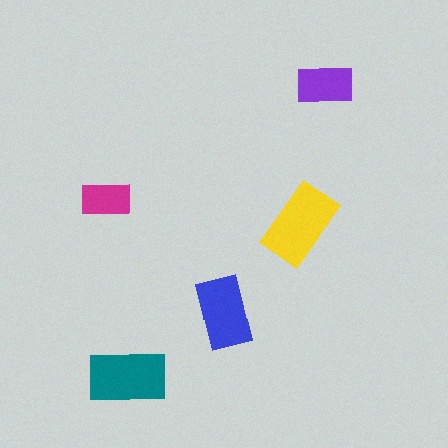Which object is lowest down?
The teal rectangle is bottommost.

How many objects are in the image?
There are 5 objects in the image.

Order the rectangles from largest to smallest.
the yellow one, the teal one, the blue one, the purple one, the magenta one.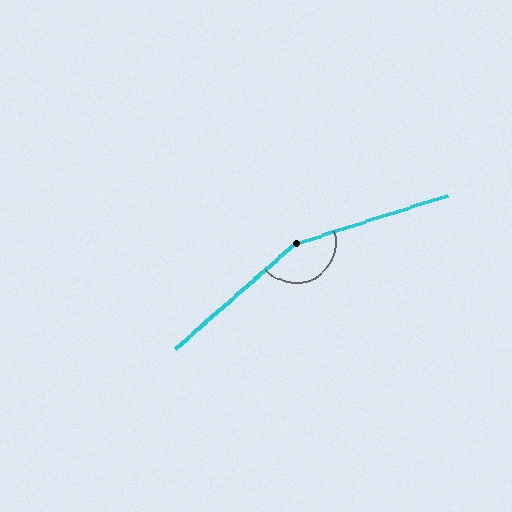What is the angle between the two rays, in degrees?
Approximately 156 degrees.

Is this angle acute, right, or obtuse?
It is obtuse.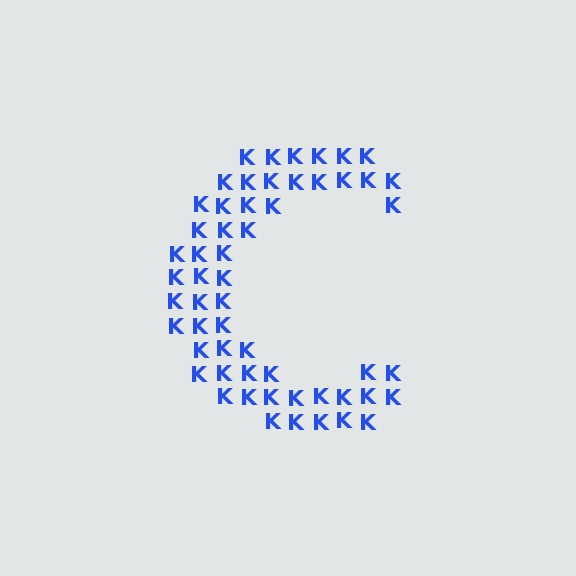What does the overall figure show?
The overall figure shows the letter C.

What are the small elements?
The small elements are letter K's.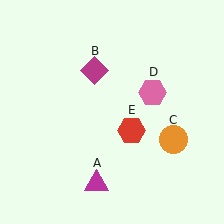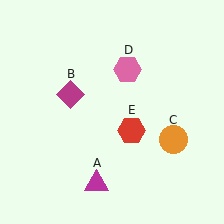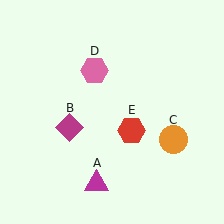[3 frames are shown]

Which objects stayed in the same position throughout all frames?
Magenta triangle (object A) and orange circle (object C) and red hexagon (object E) remained stationary.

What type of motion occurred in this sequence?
The magenta diamond (object B), pink hexagon (object D) rotated counterclockwise around the center of the scene.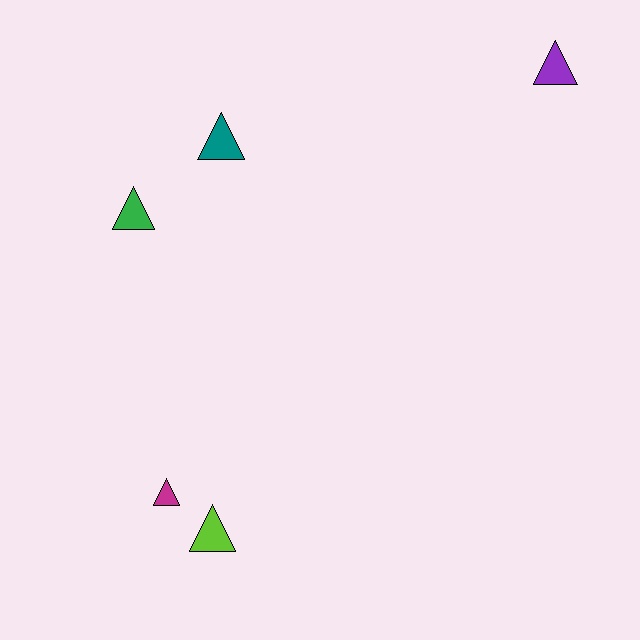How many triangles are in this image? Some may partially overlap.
There are 5 triangles.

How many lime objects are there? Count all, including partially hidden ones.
There is 1 lime object.